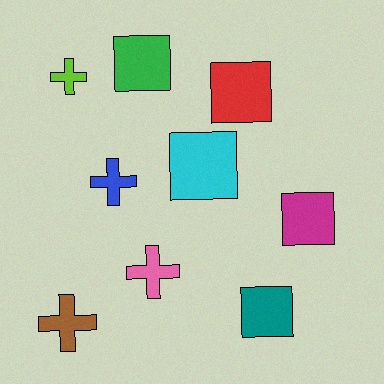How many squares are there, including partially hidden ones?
There are 5 squares.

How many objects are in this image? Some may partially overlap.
There are 9 objects.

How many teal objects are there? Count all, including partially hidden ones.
There is 1 teal object.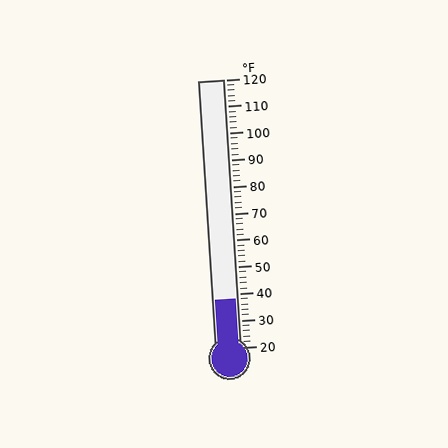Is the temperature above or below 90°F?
The temperature is below 90°F.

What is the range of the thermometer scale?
The thermometer scale ranges from 20°F to 120°F.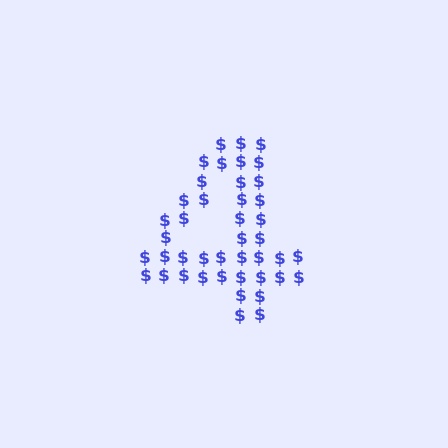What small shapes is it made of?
It is made of small dollar signs.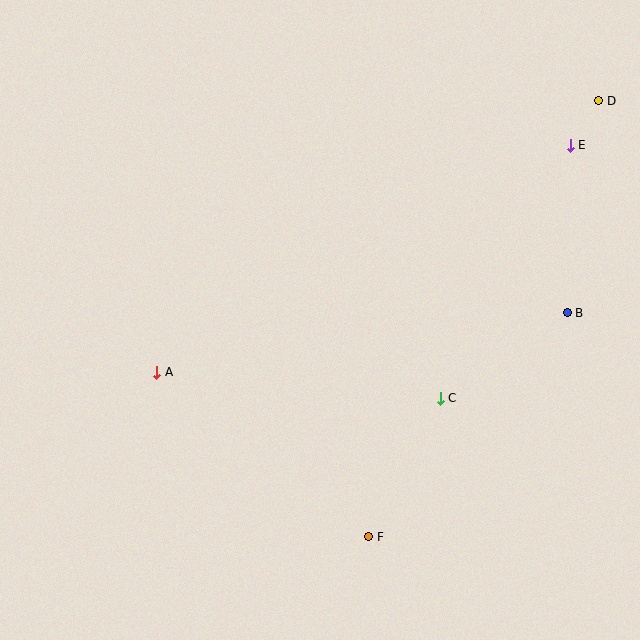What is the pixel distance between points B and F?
The distance between B and F is 299 pixels.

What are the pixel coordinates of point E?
Point E is at (570, 146).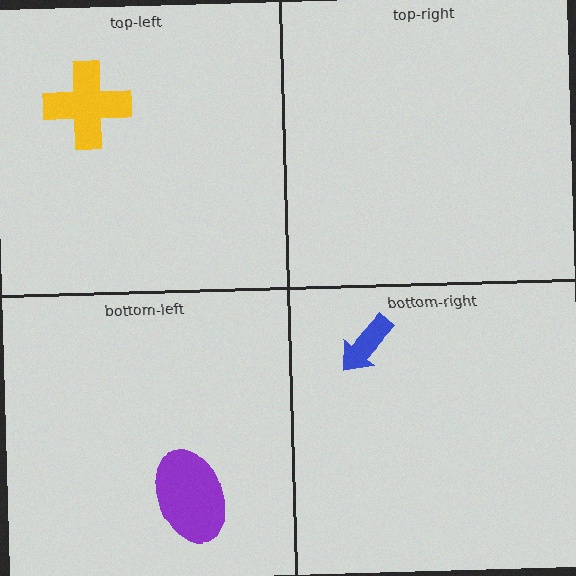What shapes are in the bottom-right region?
The blue arrow.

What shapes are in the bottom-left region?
The purple ellipse.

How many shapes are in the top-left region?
1.